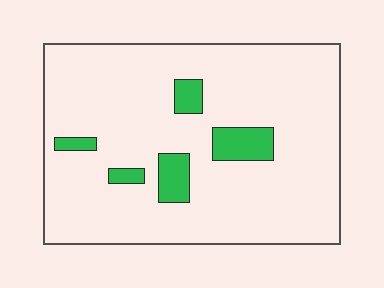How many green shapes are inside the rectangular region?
5.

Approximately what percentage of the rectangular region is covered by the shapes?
Approximately 10%.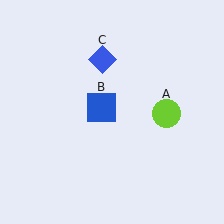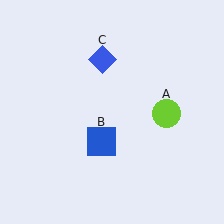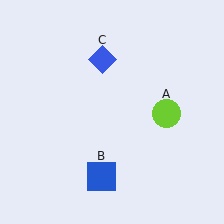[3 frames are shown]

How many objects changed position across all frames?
1 object changed position: blue square (object B).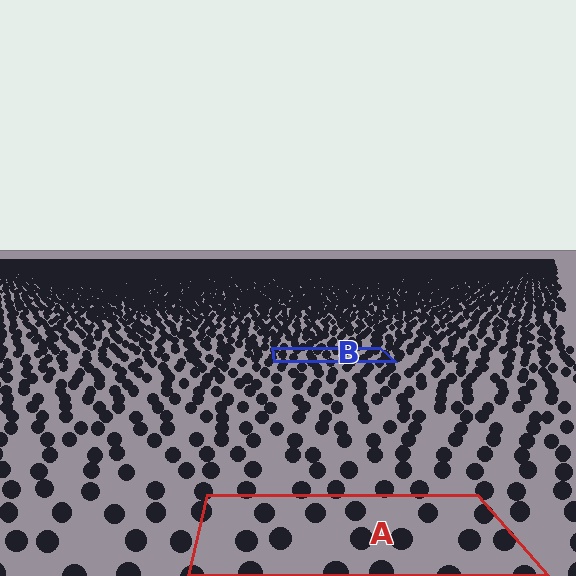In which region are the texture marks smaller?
The texture marks are smaller in region B, because it is farther away.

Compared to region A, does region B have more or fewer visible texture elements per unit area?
Region B has more texture elements per unit area — they are packed more densely because it is farther away.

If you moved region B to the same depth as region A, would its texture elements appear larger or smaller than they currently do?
They would appear larger. At a closer depth, the same texture elements are projected at a bigger on-screen size.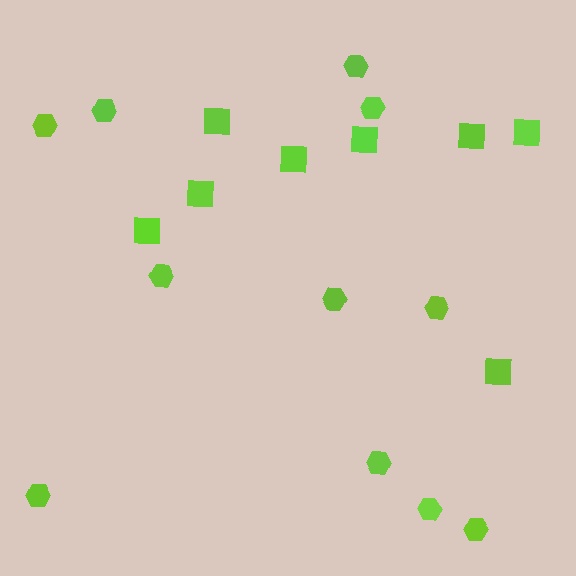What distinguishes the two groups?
There are 2 groups: one group of hexagons (11) and one group of squares (8).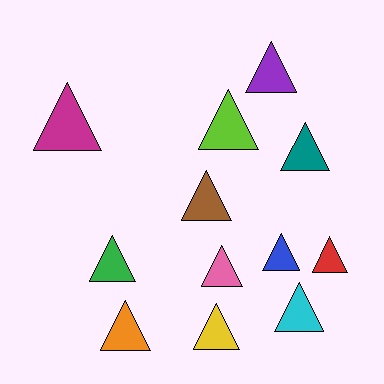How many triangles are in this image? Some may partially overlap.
There are 12 triangles.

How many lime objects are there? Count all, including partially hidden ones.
There is 1 lime object.